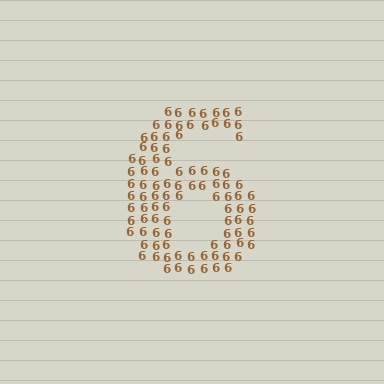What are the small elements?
The small elements are digit 6's.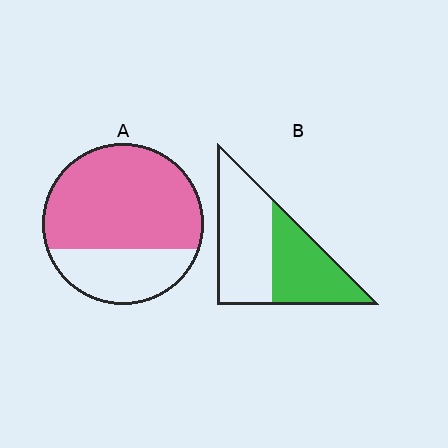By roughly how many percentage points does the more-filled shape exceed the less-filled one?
By roughly 25 percentage points (A over B).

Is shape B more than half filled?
No.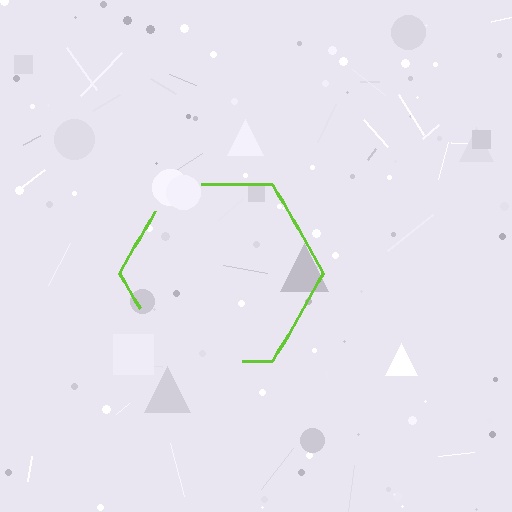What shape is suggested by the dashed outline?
The dashed outline suggests a hexagon.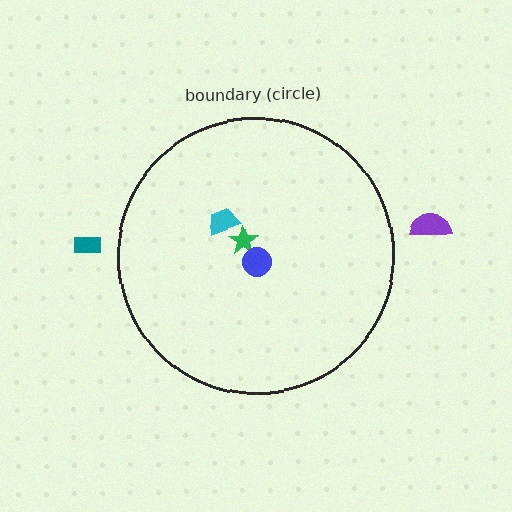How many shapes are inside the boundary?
3 inside, 2 outside.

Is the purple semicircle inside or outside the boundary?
Outside.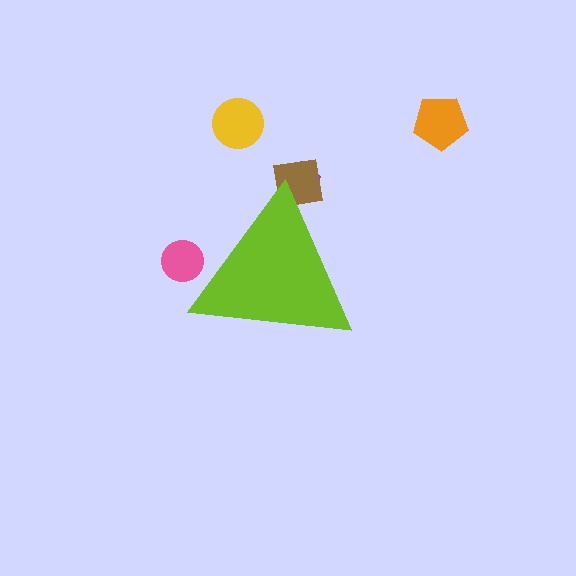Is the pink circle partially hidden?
Yes, the pink circle is partially hidden behind the lime triangle.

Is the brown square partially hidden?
Yes, the brown square is partially hidden behind the lime triangle.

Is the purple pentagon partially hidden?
Yes, the purple pentagon is partially hidden behind the lime triangle.